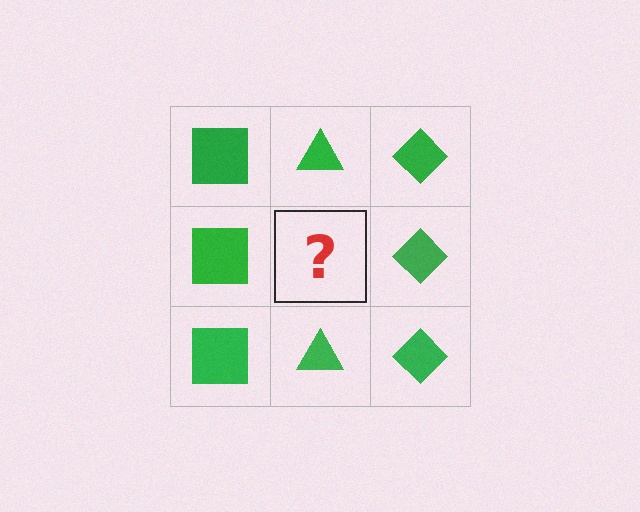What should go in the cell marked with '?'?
The missing cell should contain a green triangle.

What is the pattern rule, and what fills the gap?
The rule is that each column has a consistent shape. The gap should be filled with a green triangle.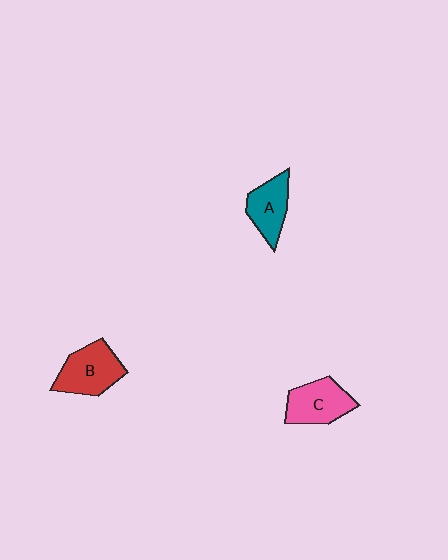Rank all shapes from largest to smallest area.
From largest to smallest: B (red), C (pink), A (teal).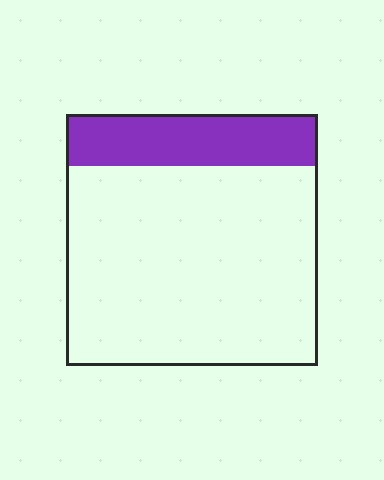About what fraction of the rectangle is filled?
About one fifth (1/5).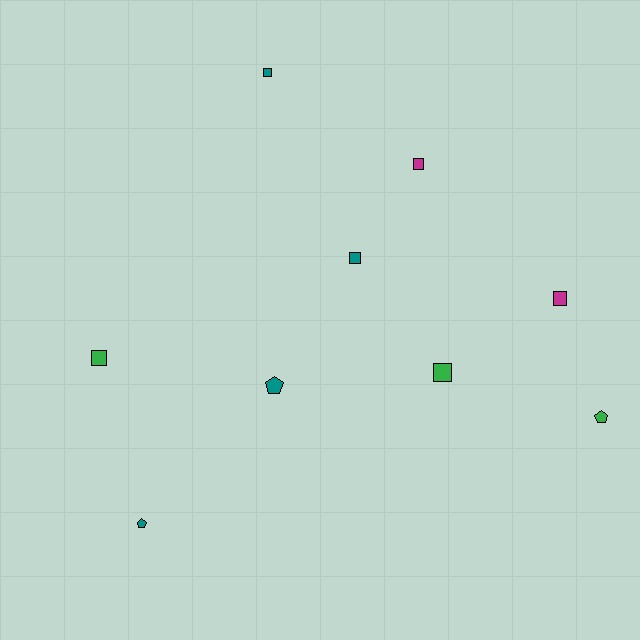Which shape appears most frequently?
Square, with 6 objects.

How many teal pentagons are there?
There are 2 teal pentagons.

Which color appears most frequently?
Teal, with 4 objects.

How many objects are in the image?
There are 9 objects.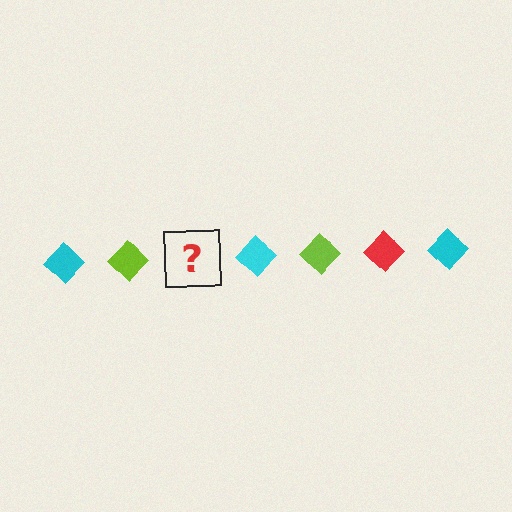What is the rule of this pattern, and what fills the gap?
The rule is that the pattern cycles through cyan, lime, red diamonds. The gap should be filled with a red diamond.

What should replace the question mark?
The question mark should be replaced with a red diamond.